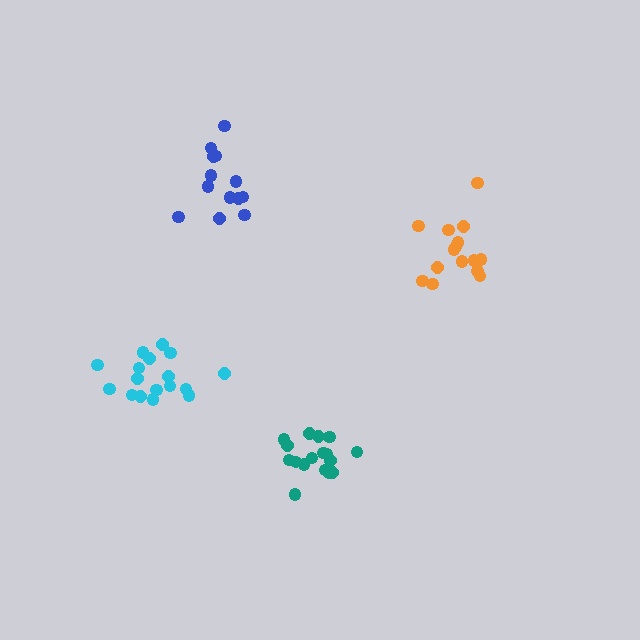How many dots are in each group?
Group 1: 17 dots, Group 2: 17 dots, Group 3: 15 dots, Group 4: 13 dots (62 total).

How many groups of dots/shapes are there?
There are 4 groups.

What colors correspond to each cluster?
The clusters are colored: cyan, teal, orange, blue.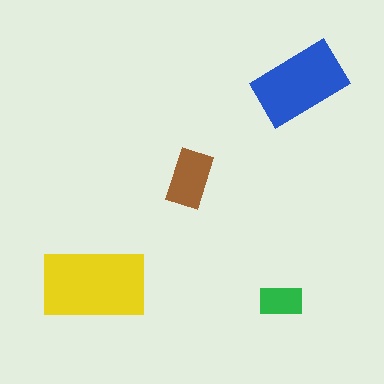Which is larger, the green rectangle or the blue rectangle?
The blue one.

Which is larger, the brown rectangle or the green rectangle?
The brown one.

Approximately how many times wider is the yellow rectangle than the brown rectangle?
About 2 times wider.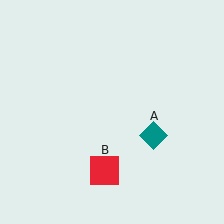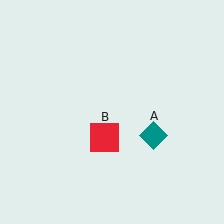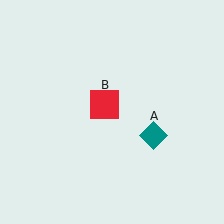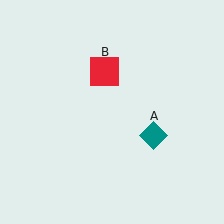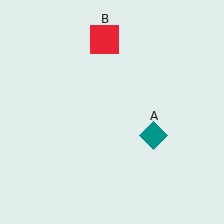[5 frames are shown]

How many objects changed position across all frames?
1 object changed position: red square (object B).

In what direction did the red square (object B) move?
The red square (object B) moved up.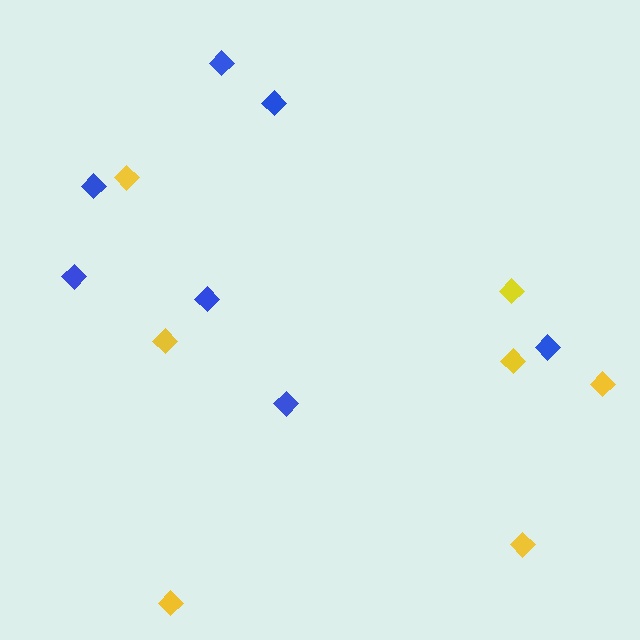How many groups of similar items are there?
There are 2 groups: one group of blue diamonds (7) and one group of yellow diamonds (7).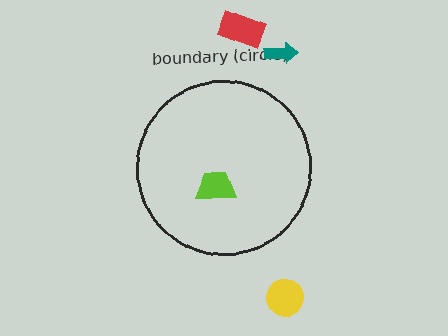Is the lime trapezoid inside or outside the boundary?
Inside.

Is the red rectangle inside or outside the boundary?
Outside.